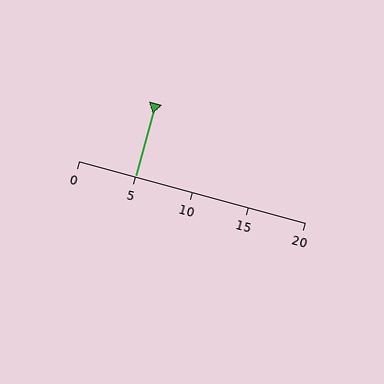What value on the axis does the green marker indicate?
The marker indicates approximately 5.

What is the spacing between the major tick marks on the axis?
The major ticks are spaced 5 apart.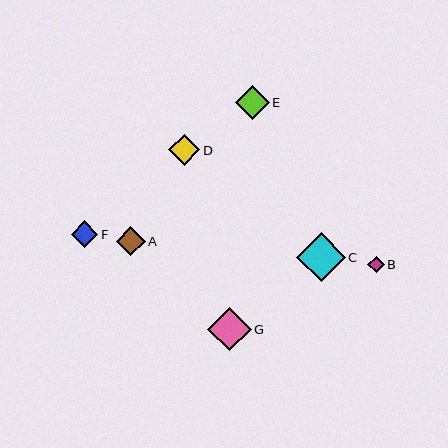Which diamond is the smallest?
Diamond B is the smallest with a size of approximately 16 pixels.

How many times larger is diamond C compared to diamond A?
Diamond C is approximately 1.7 times the size of diamond A.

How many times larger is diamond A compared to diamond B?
Diamond A is approximately 1.8 times the size of diamond B.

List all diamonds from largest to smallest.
From largest to smallest: C, G, E, D, A, F, B.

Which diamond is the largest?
Diamond C is the largest with a size of approximately 48 pixels.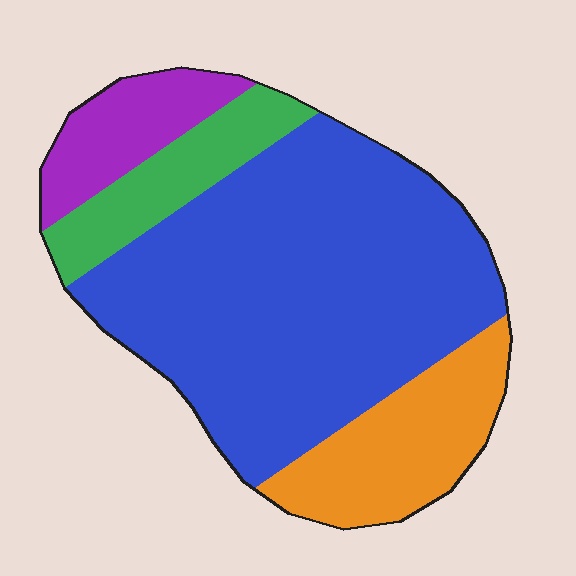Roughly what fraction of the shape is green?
Green covers roughly 10% of the shape.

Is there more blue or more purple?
Blue.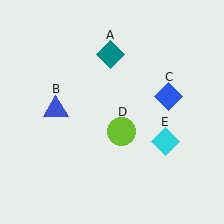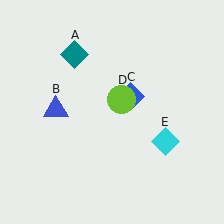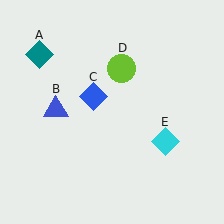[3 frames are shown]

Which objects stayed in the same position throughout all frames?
Blue triangle (object B) and cyan diamond (object E) remained stationary.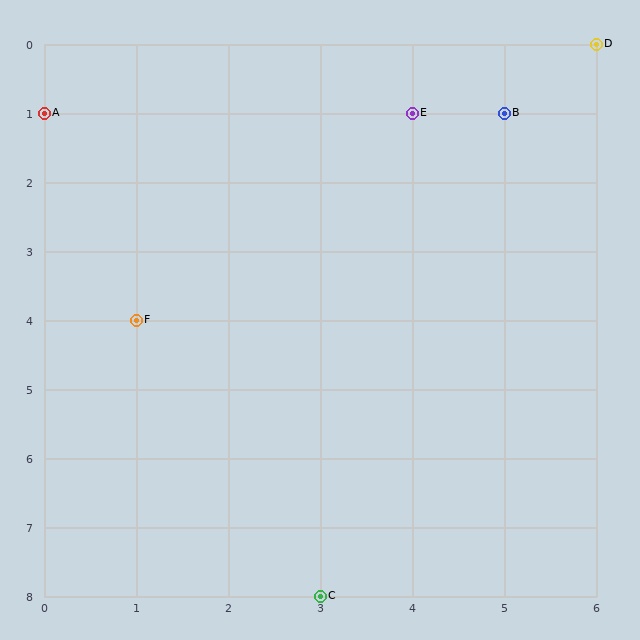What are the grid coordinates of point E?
Point E is at grid coordinates (4, 1).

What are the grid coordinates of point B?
Point B is at grid coordinates (5, 1).